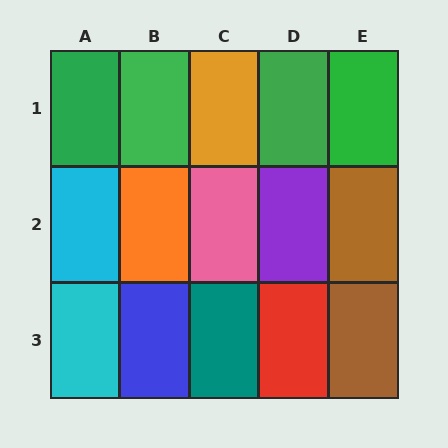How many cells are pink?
1 cell is pink.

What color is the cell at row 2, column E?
Brown.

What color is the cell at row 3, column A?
Cyan.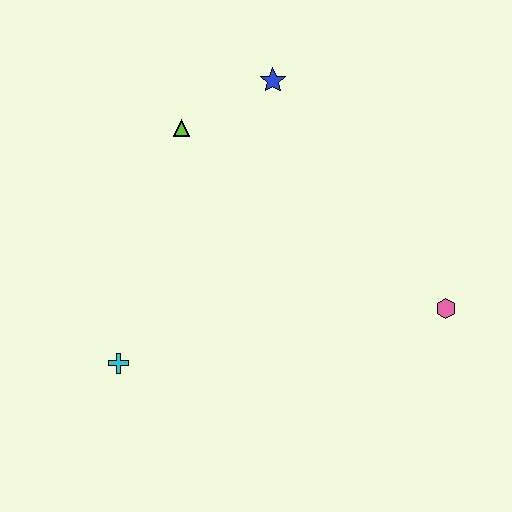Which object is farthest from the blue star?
The cyan cross is farthest from the blue star.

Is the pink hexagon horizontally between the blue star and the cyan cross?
No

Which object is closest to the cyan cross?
The lime triangle is closest to the cyan cross.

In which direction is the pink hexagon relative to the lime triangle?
The pink hexagon is to the right of the lime triangle.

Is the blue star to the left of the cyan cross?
No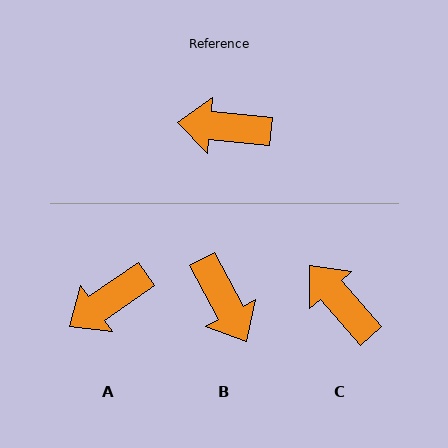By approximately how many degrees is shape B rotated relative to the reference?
Approximately 124 degrees counter-clockwise.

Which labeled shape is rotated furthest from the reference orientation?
B, about 124 degrees away.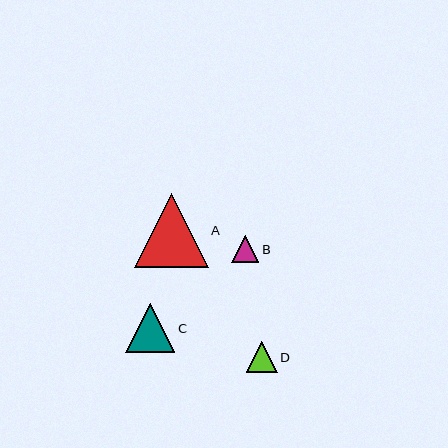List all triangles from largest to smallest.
From largest to smallest: A, C, D, B.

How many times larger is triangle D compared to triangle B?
Triangle D is approximately 1.1 times the size of triangle B.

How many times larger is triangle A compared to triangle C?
Triangle A is approximately 1.5 times the size of triangle C.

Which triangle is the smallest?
Triangle B is the smallest with a size of approximately 27 pixels.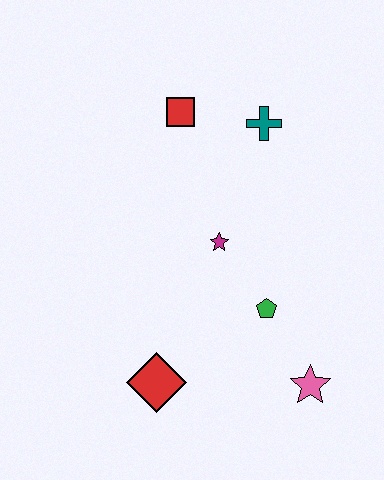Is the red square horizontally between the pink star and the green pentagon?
No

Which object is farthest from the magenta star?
The pink star is farthest from the magenta star.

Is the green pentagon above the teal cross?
No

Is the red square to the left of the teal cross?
Yes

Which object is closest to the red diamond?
The green pentagon is closest to the red diamond.